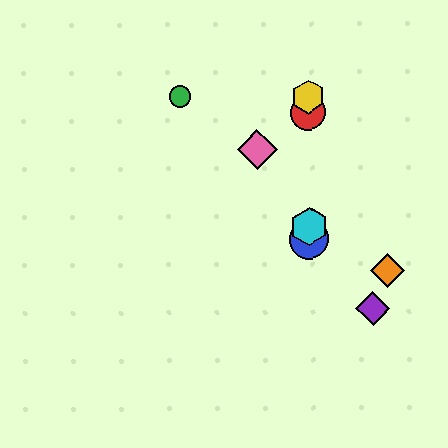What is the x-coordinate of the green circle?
The green circle is at x≈181.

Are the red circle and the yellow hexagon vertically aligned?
Yes, both are at x≈308.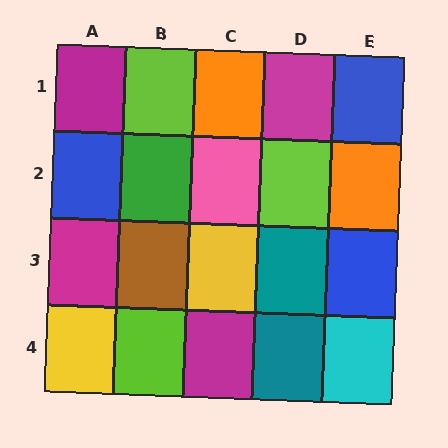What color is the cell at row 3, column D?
Teal.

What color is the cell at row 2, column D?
Lime.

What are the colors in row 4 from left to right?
Yellow, lime, magenta, teal, cyan.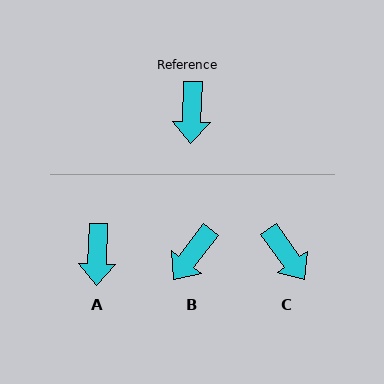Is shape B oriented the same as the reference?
No, it is off by about 35 degrees.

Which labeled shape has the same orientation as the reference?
A.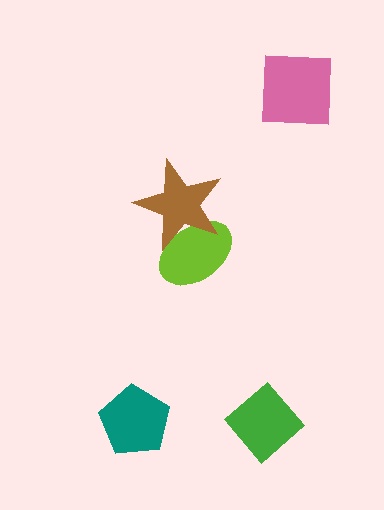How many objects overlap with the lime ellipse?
1 object overlaps with the lime ellipse.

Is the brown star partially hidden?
No, no other shape covers it.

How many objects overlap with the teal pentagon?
0 objects overlap with the teal pentagon.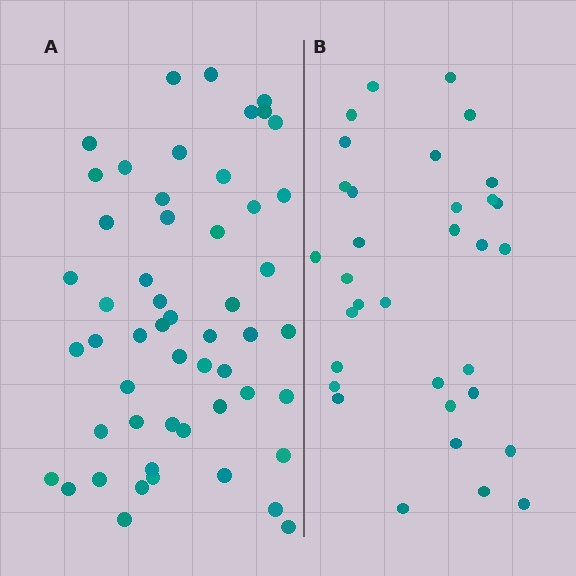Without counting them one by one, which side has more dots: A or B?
Region A (the left region) has more dots.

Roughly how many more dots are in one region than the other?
Region A has approximately 20 more dots than region B.